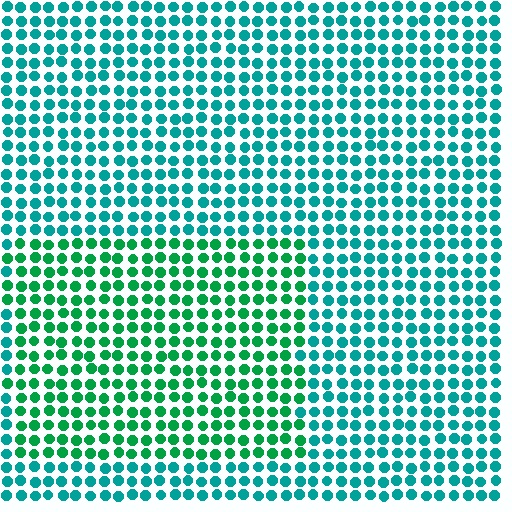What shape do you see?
I see a rectangle.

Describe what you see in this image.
The image is filled with small teal elements in a uniform arrangement. A rectangle-shaped region is visible where the elements are tinted to a slightly different hue, forming a subtle color boundary.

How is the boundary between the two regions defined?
The boundary is defined purely by a slight shift in hue (about 33 degrees). Spacing, size, and orientation are identical on both sides.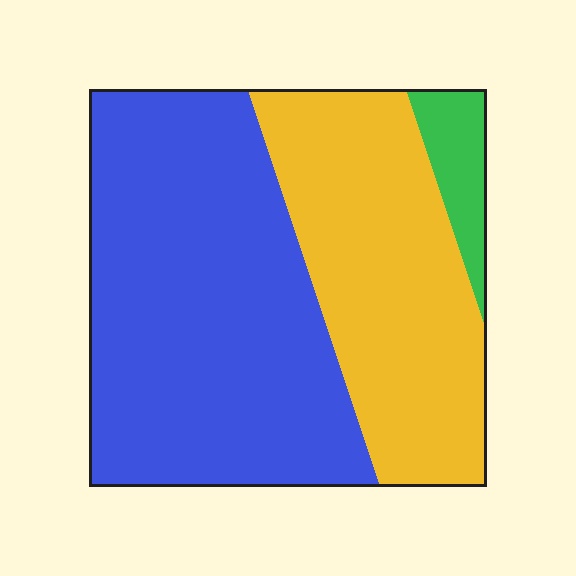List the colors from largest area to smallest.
From largest to smallest: blue, yellow, green.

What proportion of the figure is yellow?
Yellow takes up about three eighths (3/8) of the figure.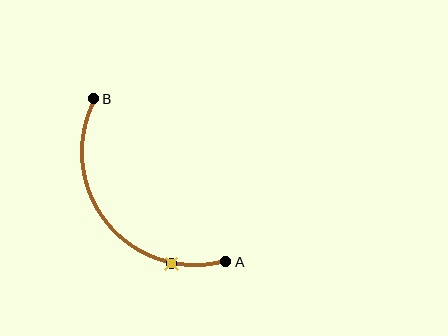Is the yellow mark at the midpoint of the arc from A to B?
No. The yellow mark lies on the arc but is closer to endpoint A. The arc midpoint would be at the point on the curve equidistant along the arc from both A and B.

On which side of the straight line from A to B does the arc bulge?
The arc bulges below and to the left of the straight line connecting A and B.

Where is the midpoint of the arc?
The arc midpoint is the point on the curve farthest from the straight line joining A and B. It sits below and to the left of that line.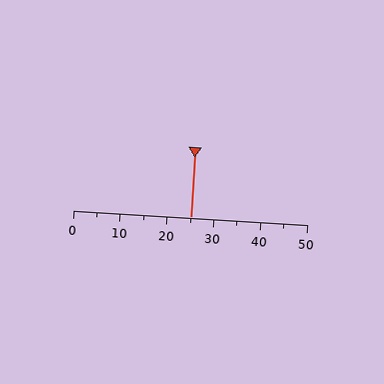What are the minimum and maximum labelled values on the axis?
The axis runs from 0 to 50.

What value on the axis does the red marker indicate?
The marker indicates approximately 25.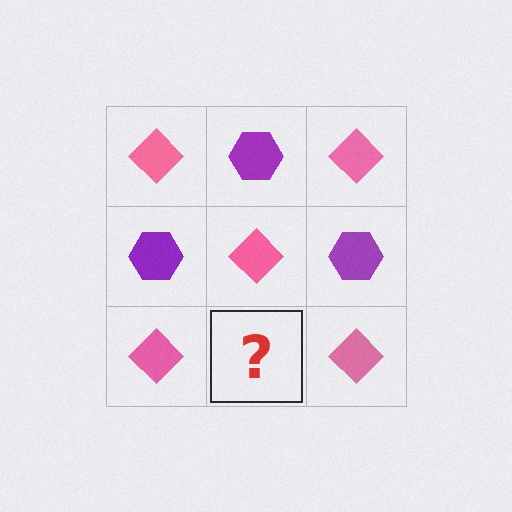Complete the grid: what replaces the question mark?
The question mark should be replaced with a purple hexagon.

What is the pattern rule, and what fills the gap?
The rule is that it alternates pink diamond and purple hexagon in a checkerboard pattern. The gap should be filled with a purple hexagon.